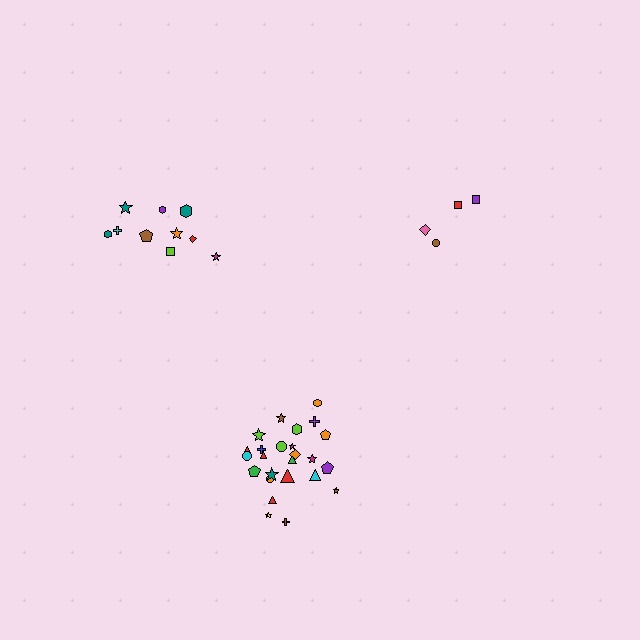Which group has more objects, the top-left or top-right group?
The top-left group.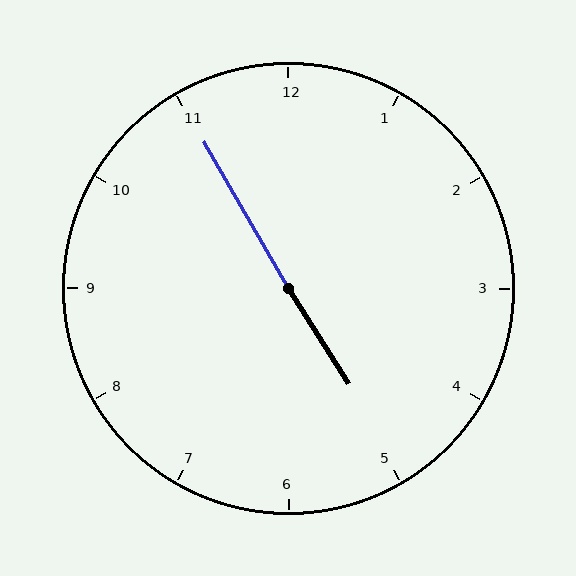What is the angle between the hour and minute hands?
Approximately 178 degrees.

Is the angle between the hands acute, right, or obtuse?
It is obtuse.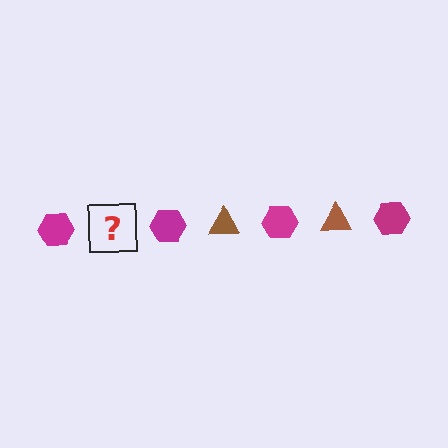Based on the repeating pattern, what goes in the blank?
The blank should be a brown triangle.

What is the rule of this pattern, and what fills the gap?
The rule is that the pattern alternates between magenta hexagon and brown triangle. The gap should be filled with a brown triangle.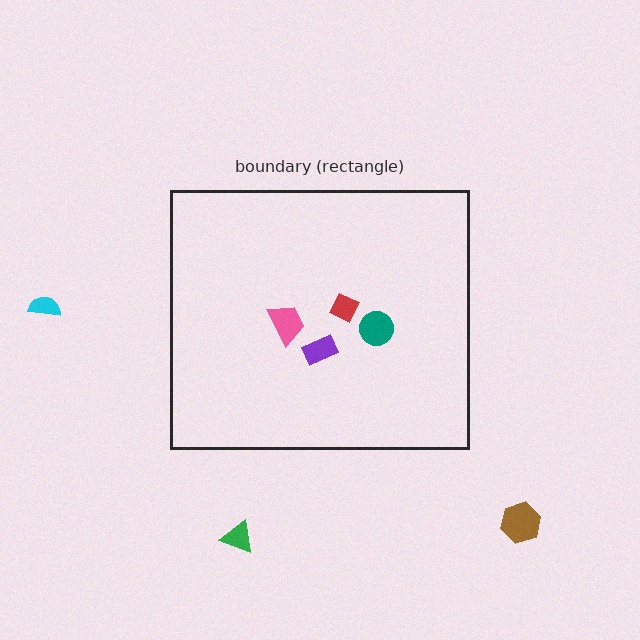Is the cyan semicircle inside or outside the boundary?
Outside.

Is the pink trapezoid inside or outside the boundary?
Inside.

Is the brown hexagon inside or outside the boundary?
Outside.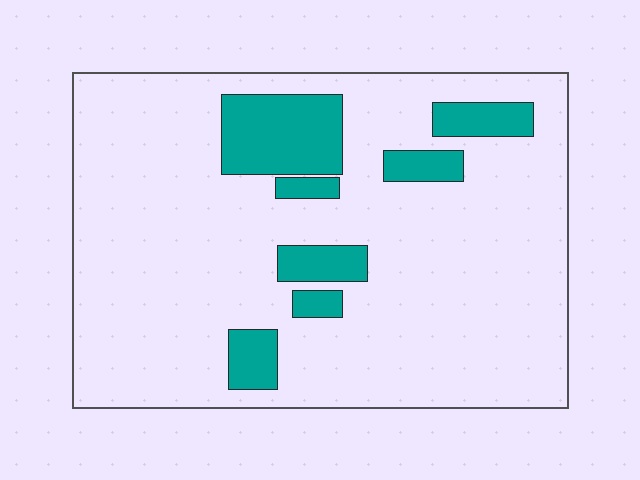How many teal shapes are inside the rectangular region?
7.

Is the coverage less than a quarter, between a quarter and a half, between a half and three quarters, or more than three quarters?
Less than a quarter.